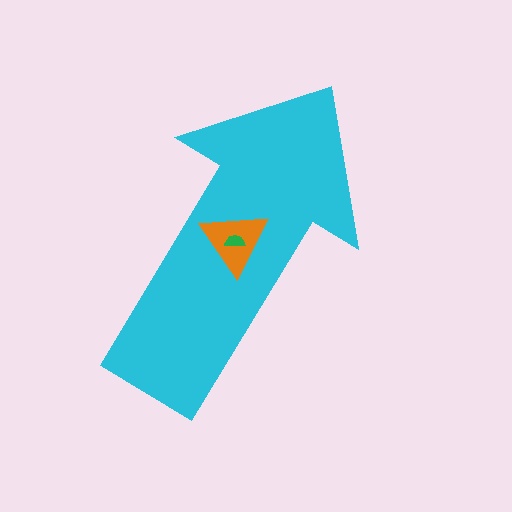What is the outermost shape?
The cyan arrow.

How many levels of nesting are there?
3.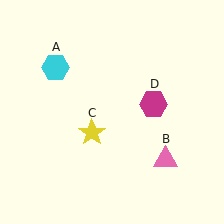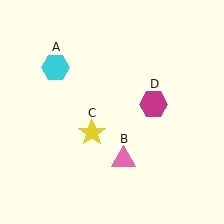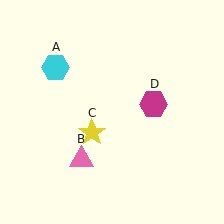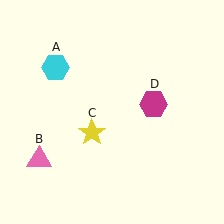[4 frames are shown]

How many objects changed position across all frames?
1 object changed position: pink triangle (object B).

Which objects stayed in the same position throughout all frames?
Cyan hexagon (object A) and yellow star (object C) and magenta hexagon (object D) remained stationary.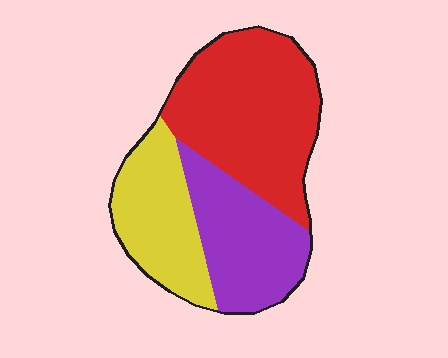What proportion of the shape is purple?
Purple takes up about one quarter (1/4) of the shape.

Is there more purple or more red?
Red.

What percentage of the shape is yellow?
Yellow takes up about one quarter (1/4) of the shape.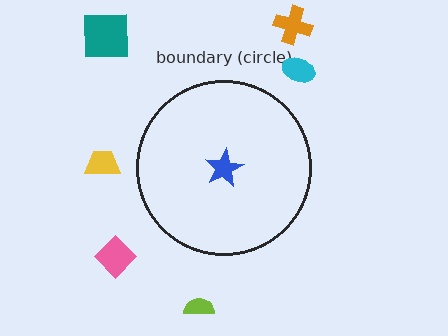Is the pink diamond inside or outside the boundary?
Outside.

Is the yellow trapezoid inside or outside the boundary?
Outside.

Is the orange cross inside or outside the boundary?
Outside.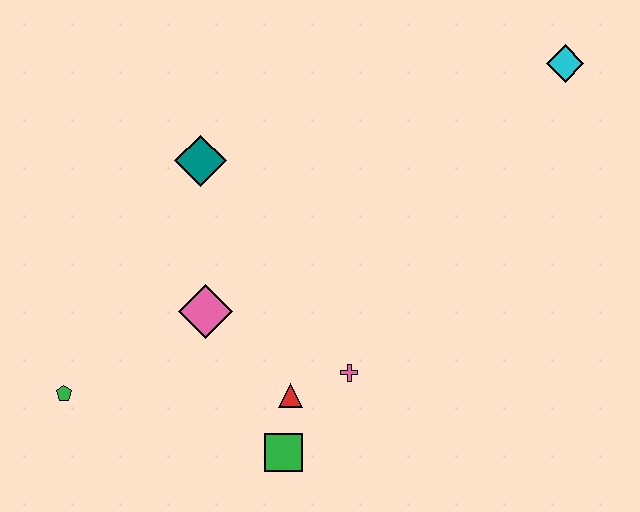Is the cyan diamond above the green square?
Yes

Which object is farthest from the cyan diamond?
The green pentagon is farthest from the cyan diamond.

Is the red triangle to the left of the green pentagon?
No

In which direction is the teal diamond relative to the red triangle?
The teal diamond is above the red triangle.